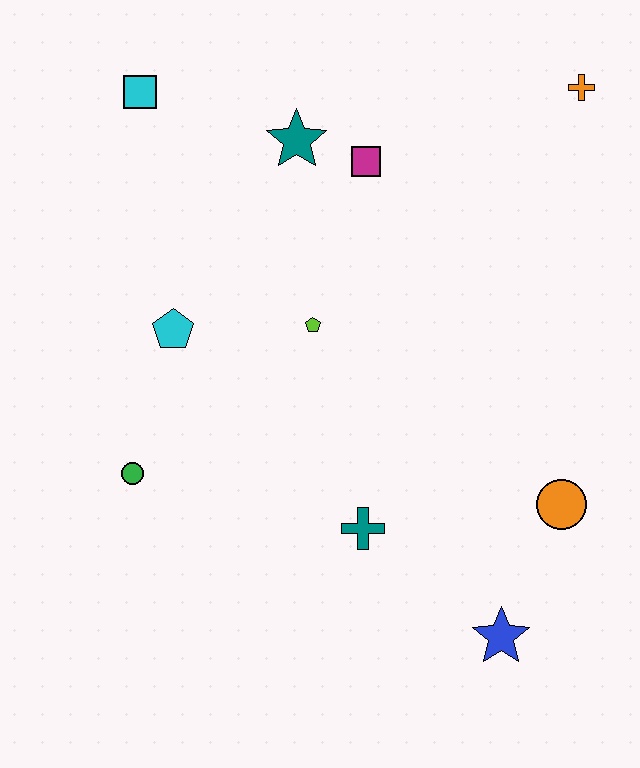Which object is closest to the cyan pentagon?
The lime pentagon is closest to the cyan pentagon.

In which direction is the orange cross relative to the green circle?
The orange cross is to the right of the green circle.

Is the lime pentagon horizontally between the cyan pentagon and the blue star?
Yes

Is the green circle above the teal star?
No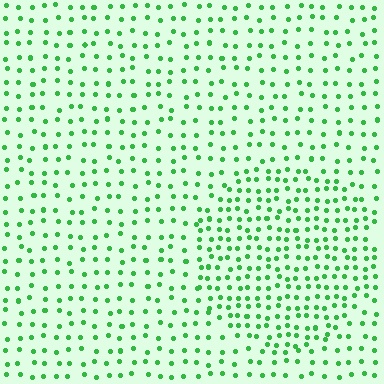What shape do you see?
I see a circle.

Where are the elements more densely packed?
The elements are more densely packed inside the circle boundary.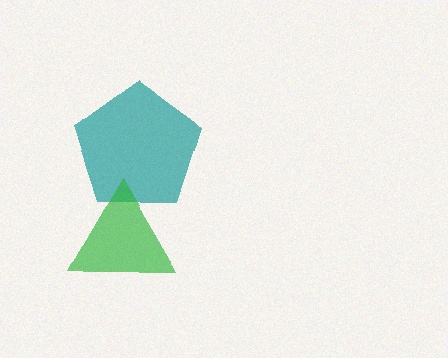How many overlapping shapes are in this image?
There are 2 overlapping shapes in the image.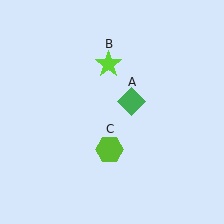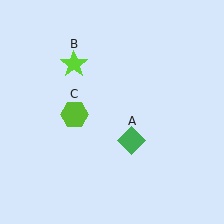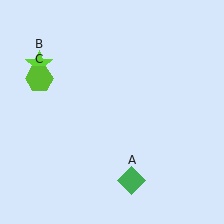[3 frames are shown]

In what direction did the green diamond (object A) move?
The green diamond (object A) moved down.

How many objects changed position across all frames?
3 objects changed position: green diamond (object A), lime star (object B), lime hexagon (object C).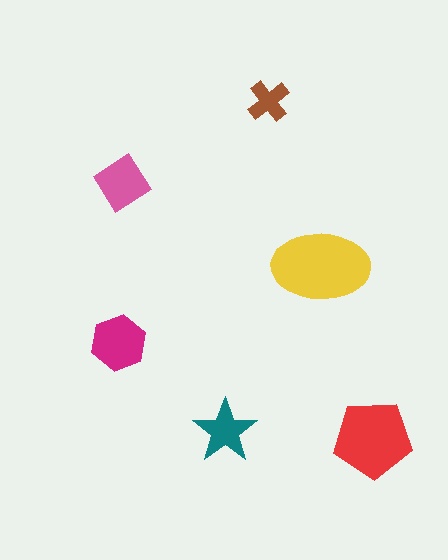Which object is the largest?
The yellow ellipse.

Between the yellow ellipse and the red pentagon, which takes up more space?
The yellow ellipse.